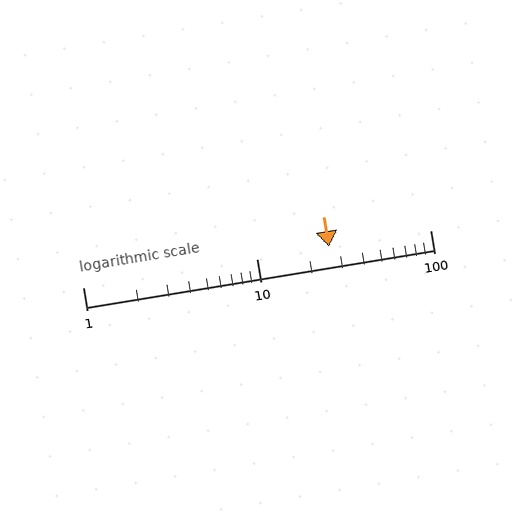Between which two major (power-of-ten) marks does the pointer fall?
The pointer is between 10 and 100.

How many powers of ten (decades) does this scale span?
The scale spans 2 decades, from 1 to 100.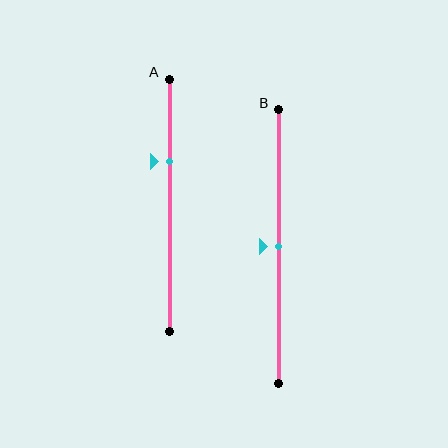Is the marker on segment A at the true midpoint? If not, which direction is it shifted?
No, the marker on segment A is shifted upward by about 17% of the segment length.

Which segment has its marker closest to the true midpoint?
Segment B has its marker closest to the true midpoint.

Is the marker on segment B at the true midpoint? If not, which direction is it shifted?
Yes, the marker on segment B is at the true midpoint.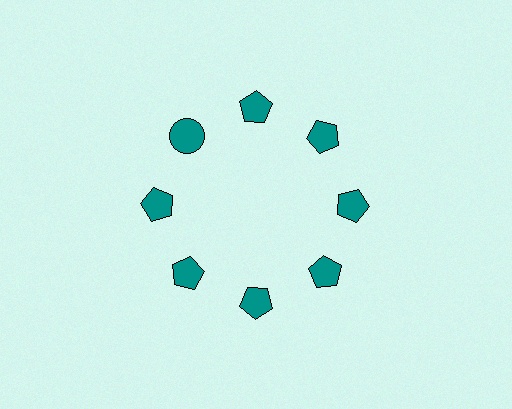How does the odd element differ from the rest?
It has a different shape: circle instead of pentagon.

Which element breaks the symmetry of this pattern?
The teal circle at roughly the 10 o'clock position breaks the symmetry. All other shapes are teal pentagons.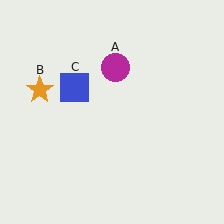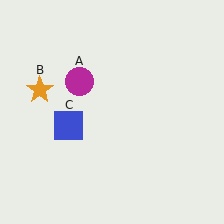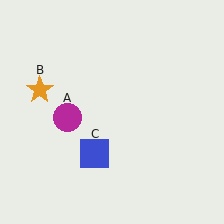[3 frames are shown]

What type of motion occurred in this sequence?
The magenta circle (object A), blue square (object C) rotated counterclockwise around the center of the scene.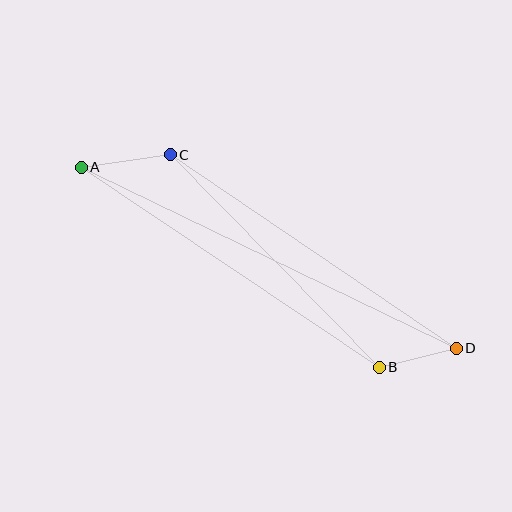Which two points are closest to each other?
Points B and D are closest to each other.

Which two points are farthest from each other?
Points A and D are farthest from each other.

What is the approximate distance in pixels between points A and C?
The distance between A and C is approximately 90 pixels.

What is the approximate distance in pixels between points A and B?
The distance between A and B is approximately 359 pixels.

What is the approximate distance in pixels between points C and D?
The distance between C and D is approximately 346 pixels.